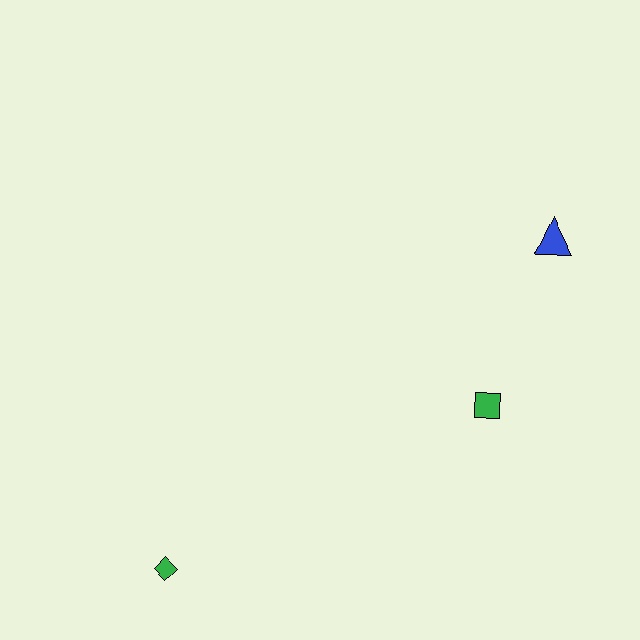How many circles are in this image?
There are no circles.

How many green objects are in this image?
There are 2 green objects.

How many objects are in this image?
There are 3 objects.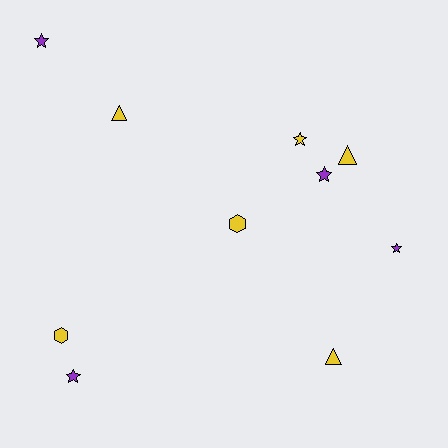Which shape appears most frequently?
Star, with 5 objects.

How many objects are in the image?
There are 10 objects.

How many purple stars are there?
There are 4 purple stars.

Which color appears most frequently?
Yellow, with 6 objects.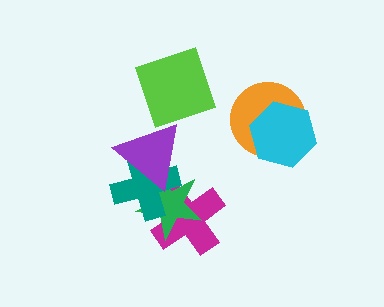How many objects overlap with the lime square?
0 objects overlap with the lime square.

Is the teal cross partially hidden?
Yes, it is partially covered by another shape.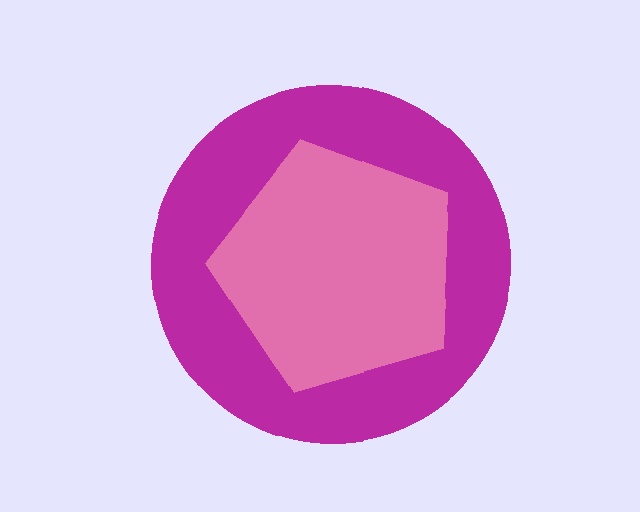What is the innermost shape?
The pink pentagon.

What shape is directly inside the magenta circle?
The pink pentagon.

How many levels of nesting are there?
2.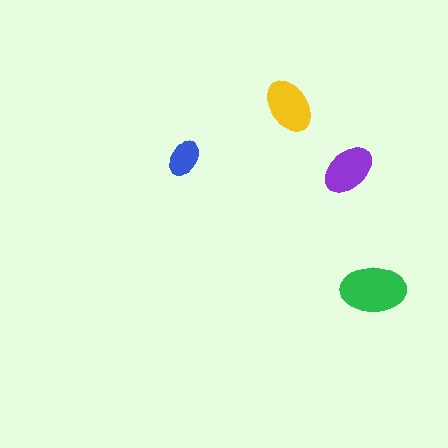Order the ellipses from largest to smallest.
the green one, the yellow one, the purple one, the blue one.